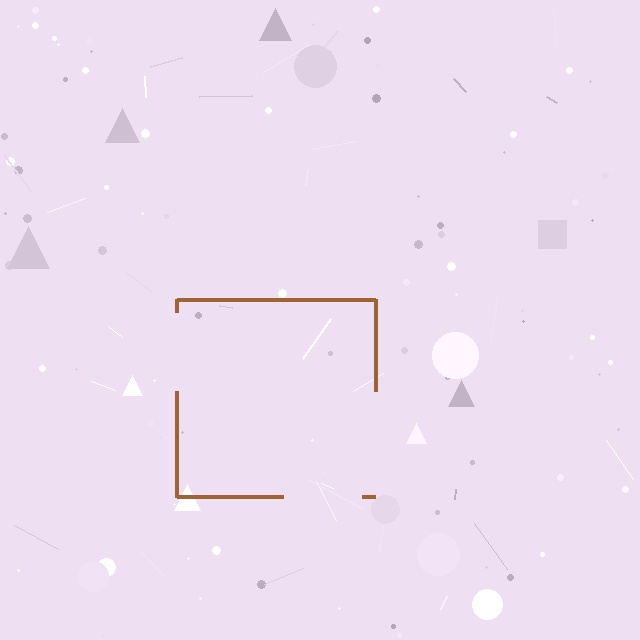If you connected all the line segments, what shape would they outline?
They would outline a square.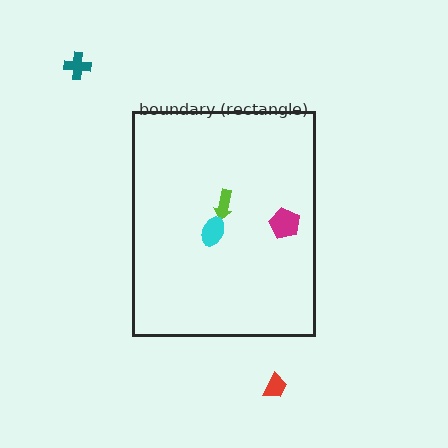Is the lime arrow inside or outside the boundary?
Inside.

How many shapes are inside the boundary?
3 inside, 2 outside.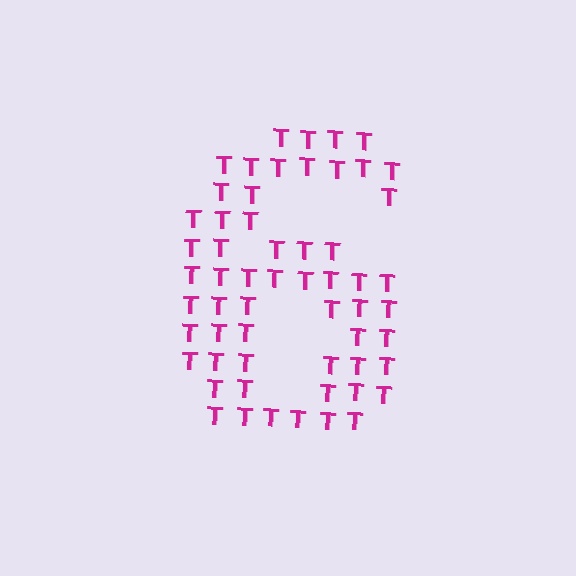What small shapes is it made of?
It is made of small letter T's.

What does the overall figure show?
The overall figure shows the digit 6.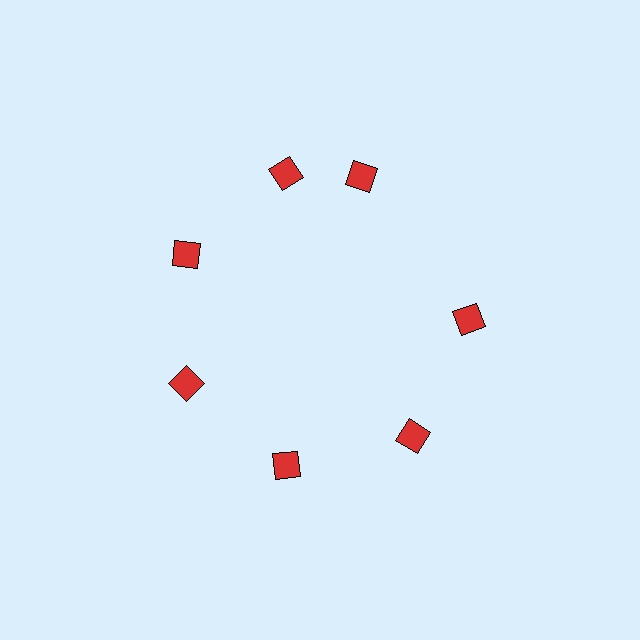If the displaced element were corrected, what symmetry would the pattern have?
It would have 7-fold rotational symmetry — the pattern would map onto itself every 51 degrees.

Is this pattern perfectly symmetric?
No. The 7 red diamonds are arranged in a ring, but one element near the 1 o'clock position is rotated out of alignment along the ring, breaking the 7-fold rotational symmetry.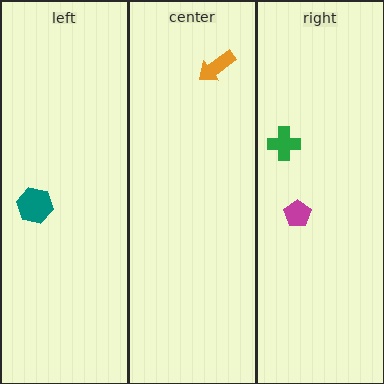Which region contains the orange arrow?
The center region.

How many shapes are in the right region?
2.